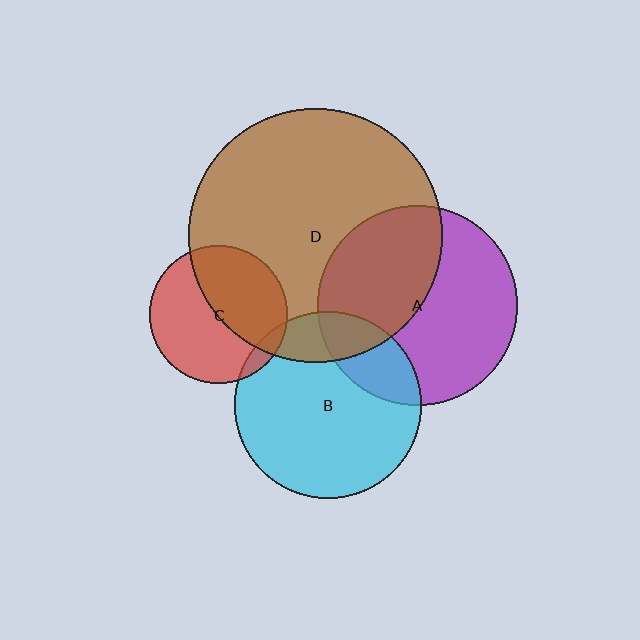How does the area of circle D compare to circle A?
Approximately 1.6 times.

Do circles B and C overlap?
Yes.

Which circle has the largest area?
Circle D (brown).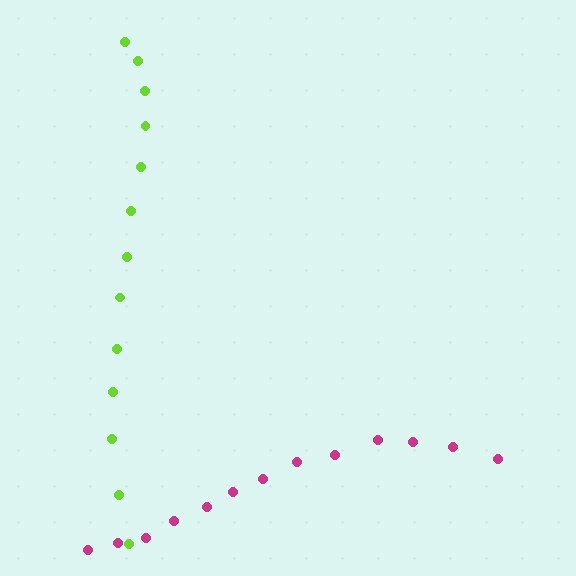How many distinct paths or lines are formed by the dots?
There are 2 distinct paths.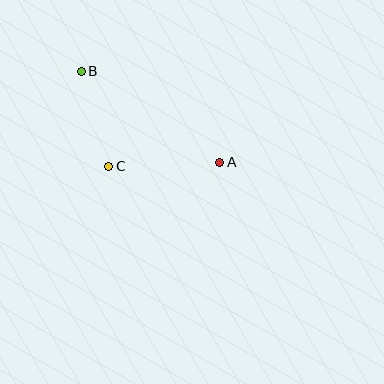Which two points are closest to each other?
Points B and C are closest to each other.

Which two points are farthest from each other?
Points A and B are farthest from each other.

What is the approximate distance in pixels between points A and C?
The distance between A and C is approximately 111 pixels.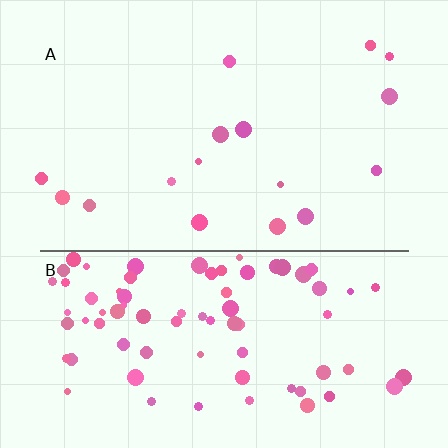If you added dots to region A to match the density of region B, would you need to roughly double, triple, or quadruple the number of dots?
Approximately quadruple.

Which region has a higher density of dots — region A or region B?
B (the bottom).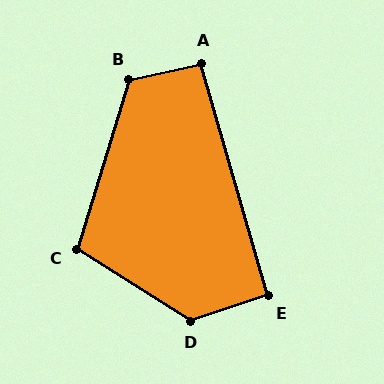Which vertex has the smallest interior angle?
E, at approximately 92 degrees.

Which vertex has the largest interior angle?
D, at approximately 130 degrees.